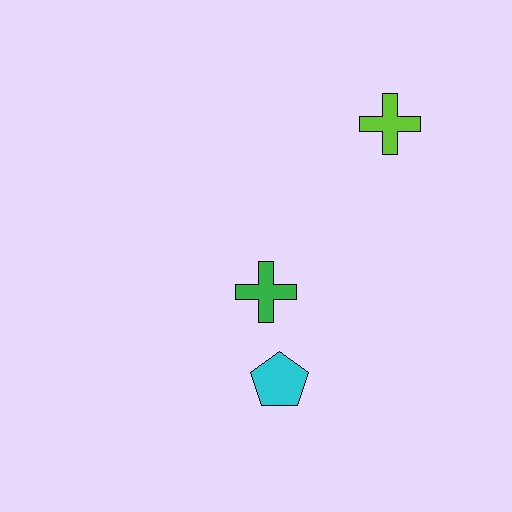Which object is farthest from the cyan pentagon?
The lime cross is farthest from the cyan pentagon.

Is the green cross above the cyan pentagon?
Yes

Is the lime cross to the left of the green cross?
No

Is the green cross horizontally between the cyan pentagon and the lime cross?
No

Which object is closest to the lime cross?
The green cross is closest to the lime cross.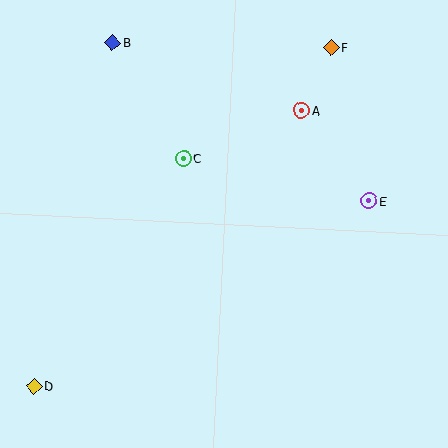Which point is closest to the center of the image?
Point C at (183, 158) is closest to the center.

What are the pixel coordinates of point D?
Point D is at (34, 386).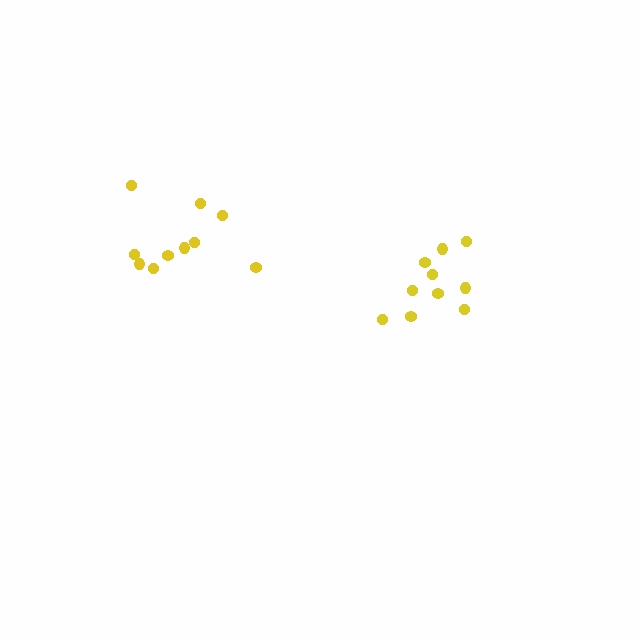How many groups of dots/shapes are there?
There are 2 groups.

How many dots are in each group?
Group 1: 10 dots, Group 2: 10 dots (20 total).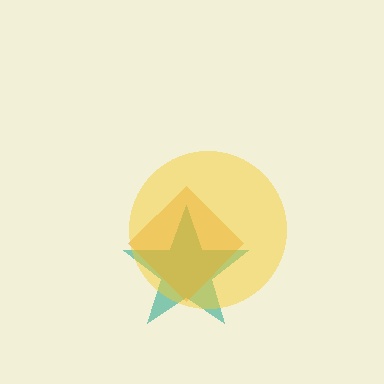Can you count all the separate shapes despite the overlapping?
Yes, there are 3 separate shapes.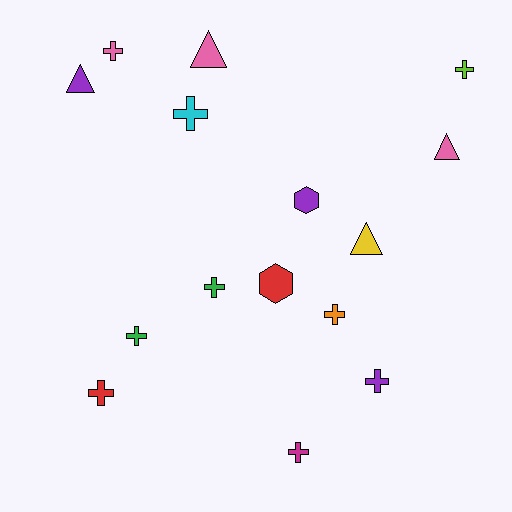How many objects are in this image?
There are 15 objects.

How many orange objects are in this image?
There is 1 orange object.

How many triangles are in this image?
There are 4 triangles.